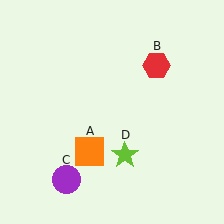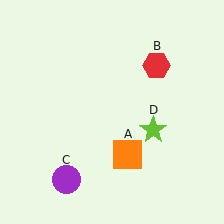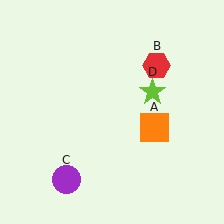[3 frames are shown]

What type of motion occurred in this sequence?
The orange square (object A), lime star (object D) rotated counterclockwise around the center of the scene.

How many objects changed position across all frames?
2 objects changed position: orange square (object A), lime star (object D).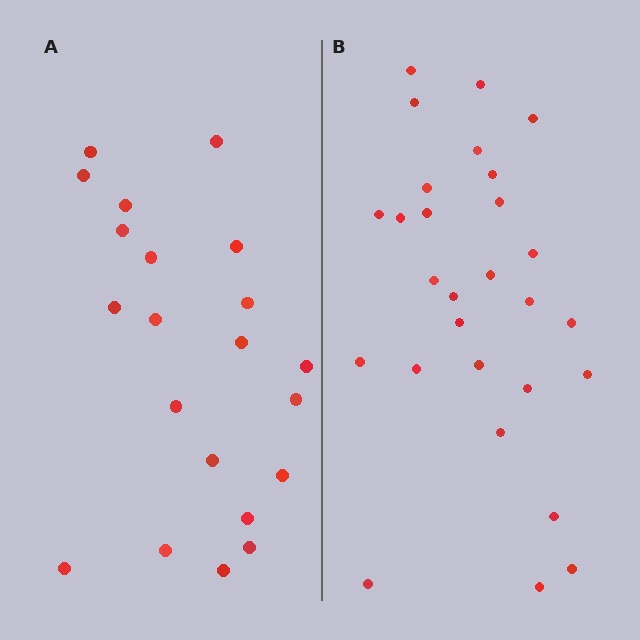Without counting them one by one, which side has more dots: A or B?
Region B (the right region) has more dots.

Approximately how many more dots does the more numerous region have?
Region B has roughly 8 or so more dots than region A.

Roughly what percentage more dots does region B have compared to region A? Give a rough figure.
About 35% more.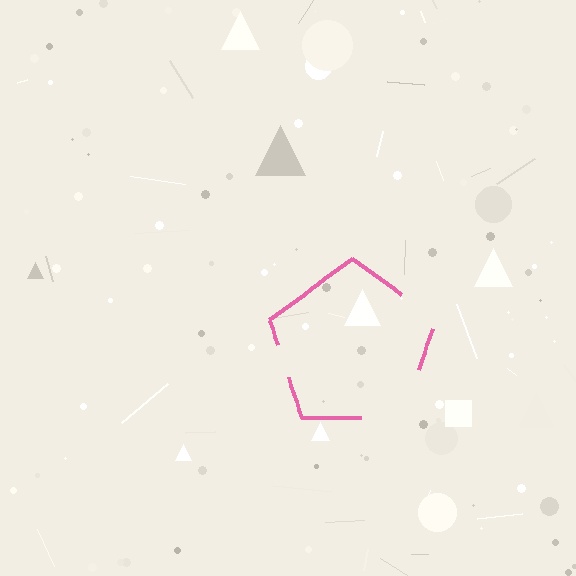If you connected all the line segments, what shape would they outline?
They would outline a pentagon.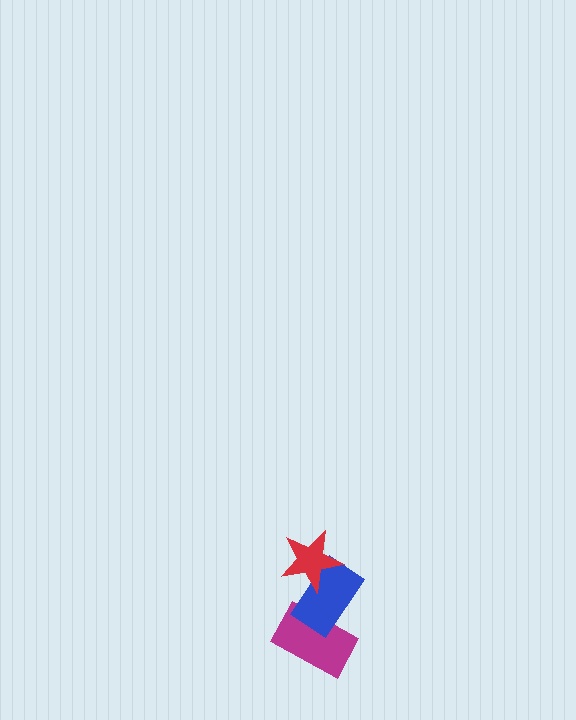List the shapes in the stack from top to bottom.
From top to bottom: the red star, the blue rectangle, the magenta rectangle.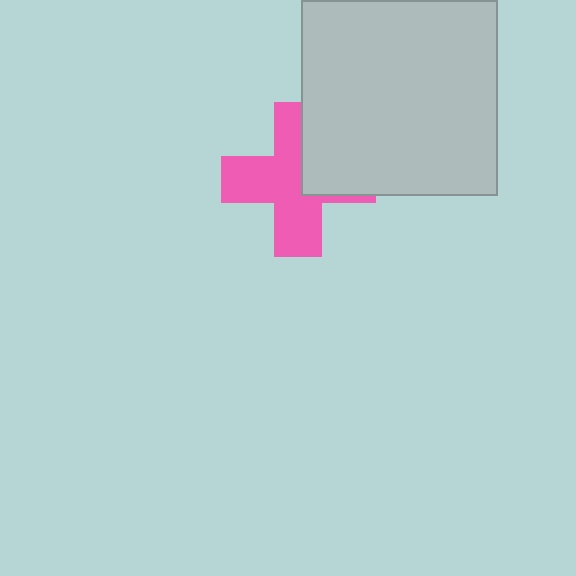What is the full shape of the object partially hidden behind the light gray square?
The partially hidden object is a pink cross.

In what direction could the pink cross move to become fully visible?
The pink cross could move left. That would shift it out from behind the light gray square entirely.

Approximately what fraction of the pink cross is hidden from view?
Roughly 32% of the pink cross is hidden behind the light gray square.